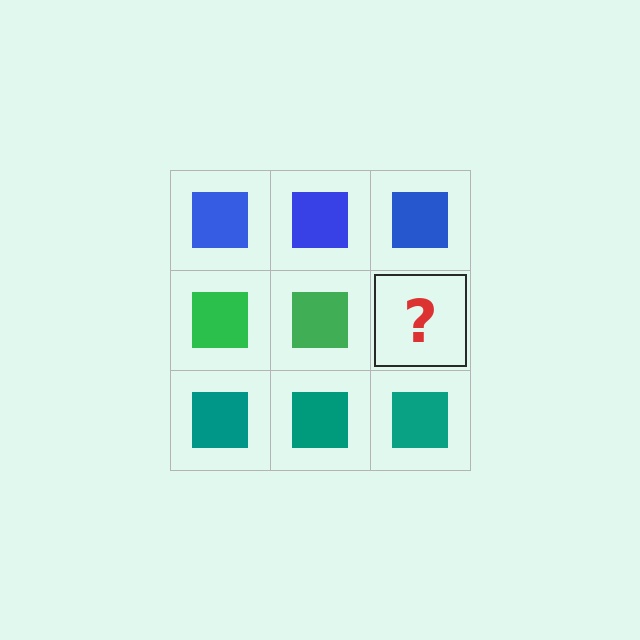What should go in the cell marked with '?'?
The missing cell should contain a green square.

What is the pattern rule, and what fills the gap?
The rule is that each row has a consistent color. The gap should be filled with a green square.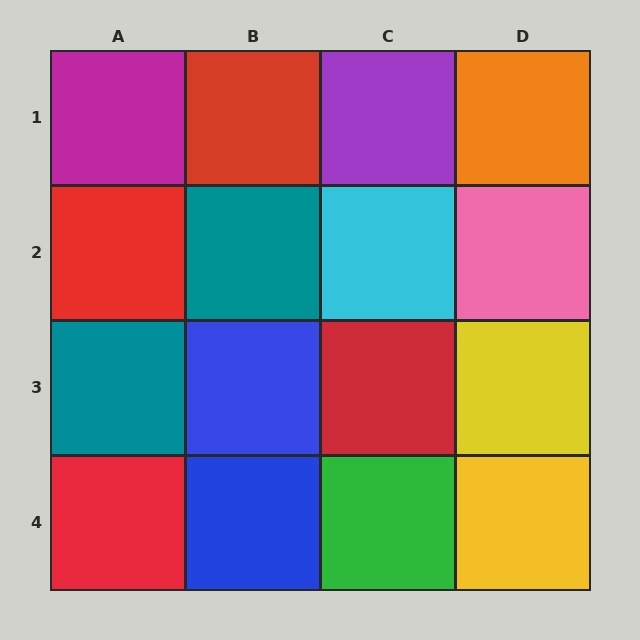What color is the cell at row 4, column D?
Yellow.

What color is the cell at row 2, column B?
Teal.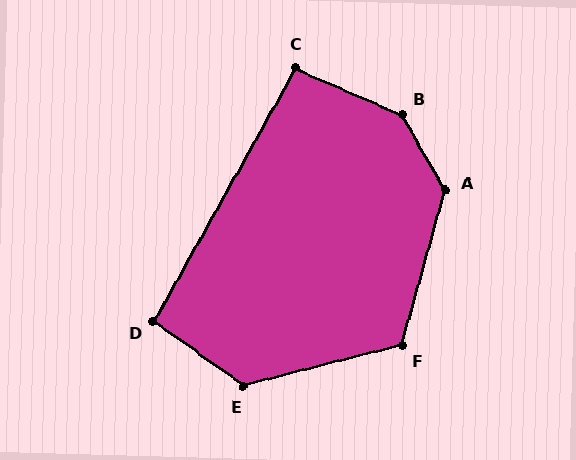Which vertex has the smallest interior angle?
C, at approximately 95 degrees.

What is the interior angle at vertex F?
Approximately 120 degrees (obtuse).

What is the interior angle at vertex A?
Approximately 135 degrees (obtuse).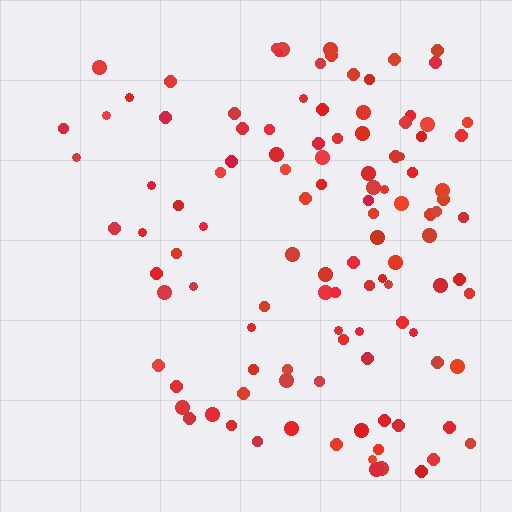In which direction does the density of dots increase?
From left to right, with the right side densest.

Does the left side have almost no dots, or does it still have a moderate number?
Still a moderate number, just noticeably fewer than the right.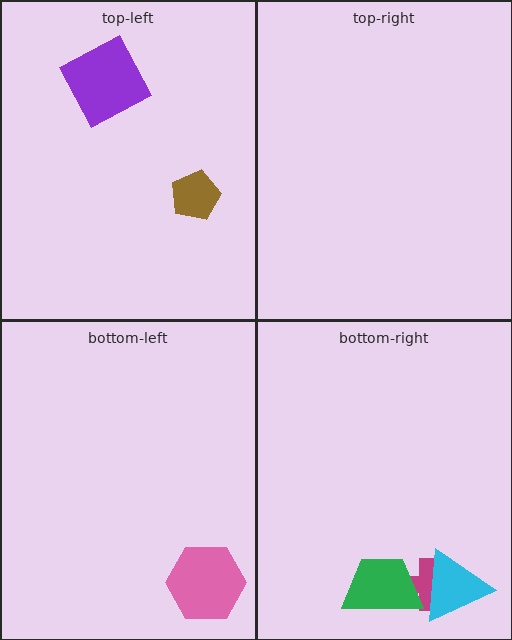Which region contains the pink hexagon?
The bottom-left region.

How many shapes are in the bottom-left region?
1.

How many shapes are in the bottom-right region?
3.